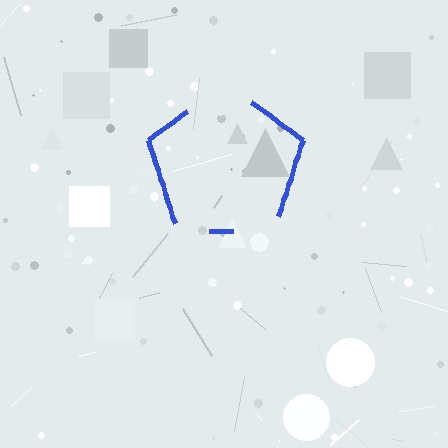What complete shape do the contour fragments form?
The contour fragments form a pentagon.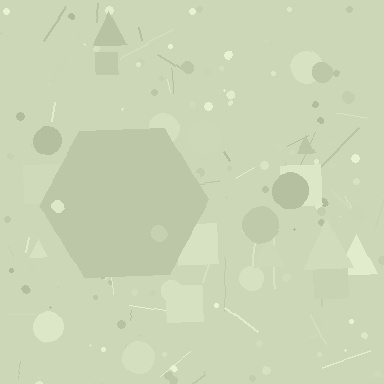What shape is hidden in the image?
A hexagon is hidden in the image.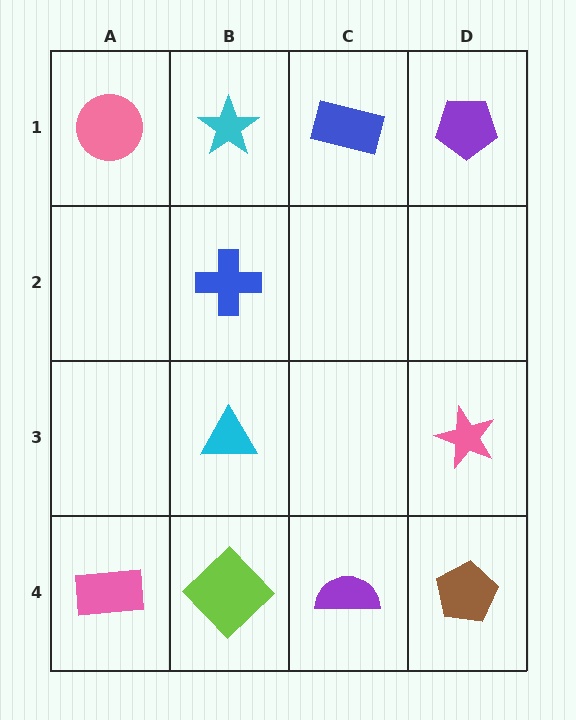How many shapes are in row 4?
4 shapes.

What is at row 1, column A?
A pink circle.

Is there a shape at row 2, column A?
No, that cell is empty.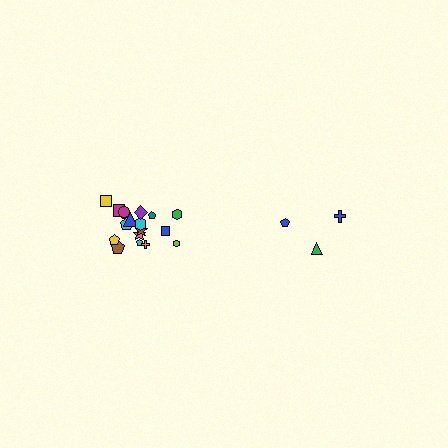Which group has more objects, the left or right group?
The left group.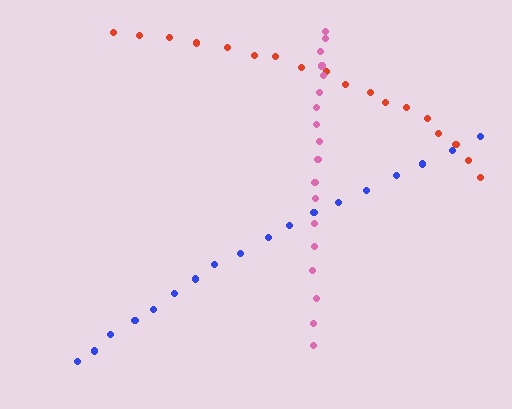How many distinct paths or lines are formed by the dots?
There are 3 distinct paths.